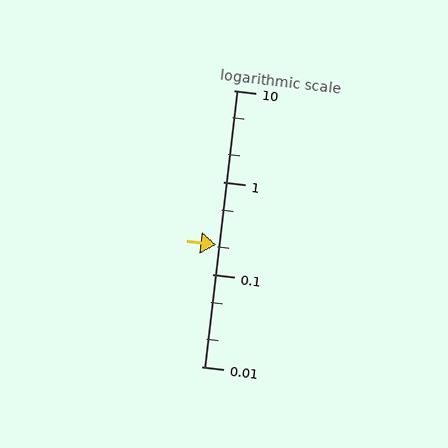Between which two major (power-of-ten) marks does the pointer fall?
The pointer is between 0.1 and 1.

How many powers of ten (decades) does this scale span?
The scale spans 3 decades, from 0.01 to 10.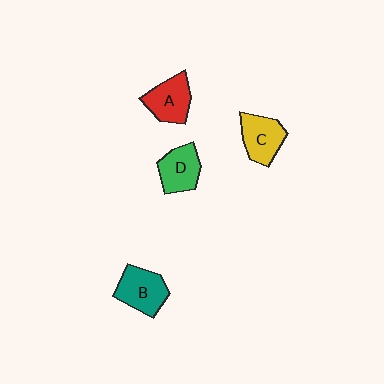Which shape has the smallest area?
Shape D (green).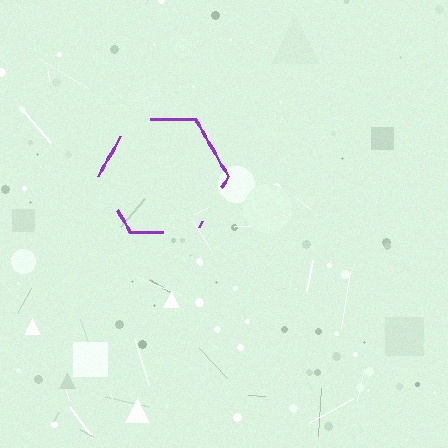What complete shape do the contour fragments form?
The contour fragments form a hexagon.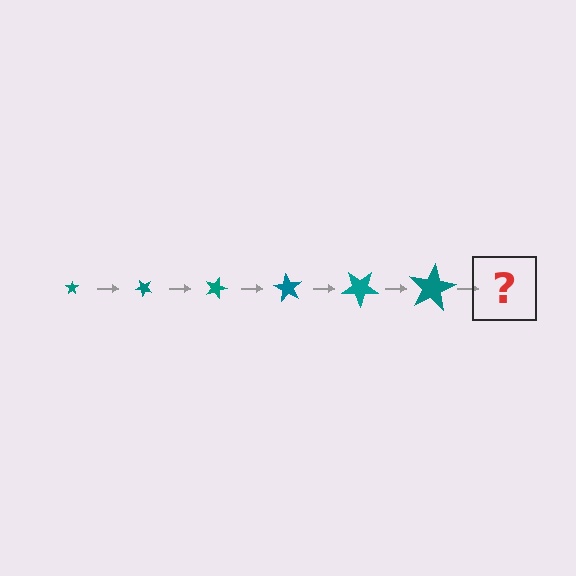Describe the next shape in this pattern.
It should be a star, larger than the previous one and rotated 270 degrees from the start.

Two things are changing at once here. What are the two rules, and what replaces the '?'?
The two rules are that the star grows larger each step and it rotates 45 degrees each step. The '?' should be a star, larger than the previous one and rotated 270 degrees from the start.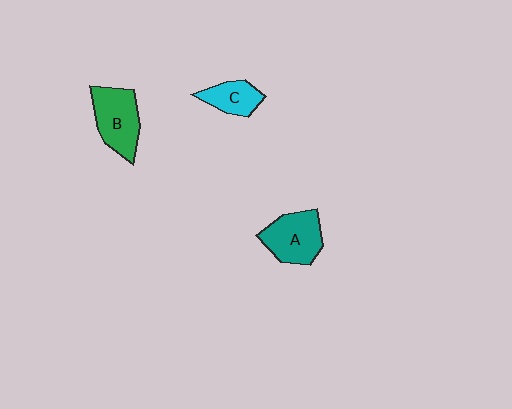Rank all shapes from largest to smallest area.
From largest to smallest: B (green), A (teal), C (cyan).